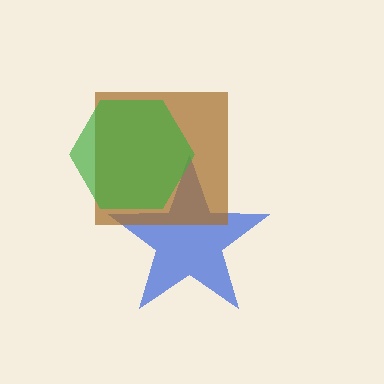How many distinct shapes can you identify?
There are 3 distinct shapes: a blue star, a brown square, a green hexagon.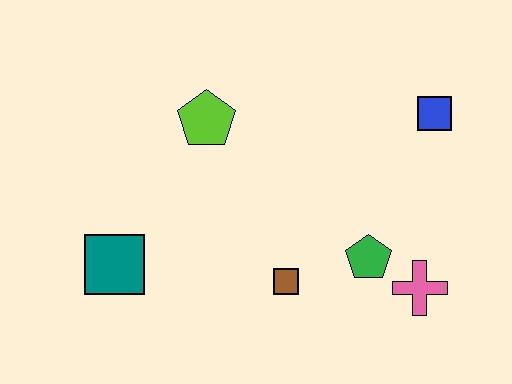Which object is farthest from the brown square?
The blue square is farthest from the brown square.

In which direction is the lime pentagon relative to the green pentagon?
The lime pentagon is to the left of the green pentagon.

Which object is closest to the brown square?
The green pentagon is closest to the brown square.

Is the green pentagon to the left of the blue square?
Yes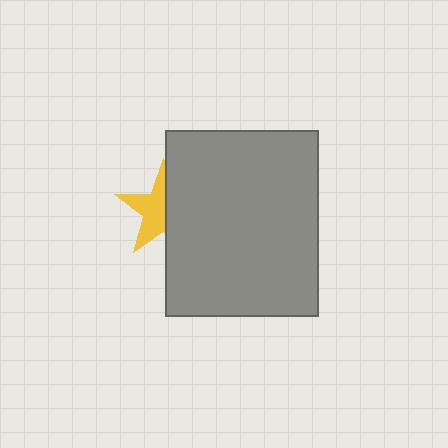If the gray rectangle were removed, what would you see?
You would see the complete yellow star.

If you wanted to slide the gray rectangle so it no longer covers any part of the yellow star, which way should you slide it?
Slide it right — that is the most direct way to separate the two shapes.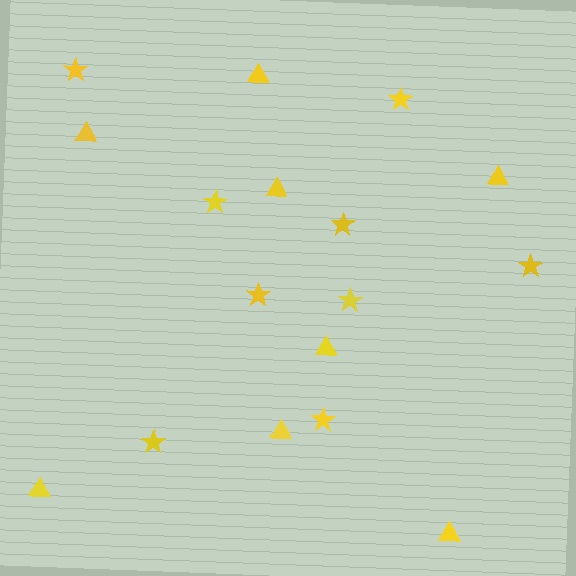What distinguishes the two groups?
There are 2 groups: one group of triangles (8) and one group of stars (9).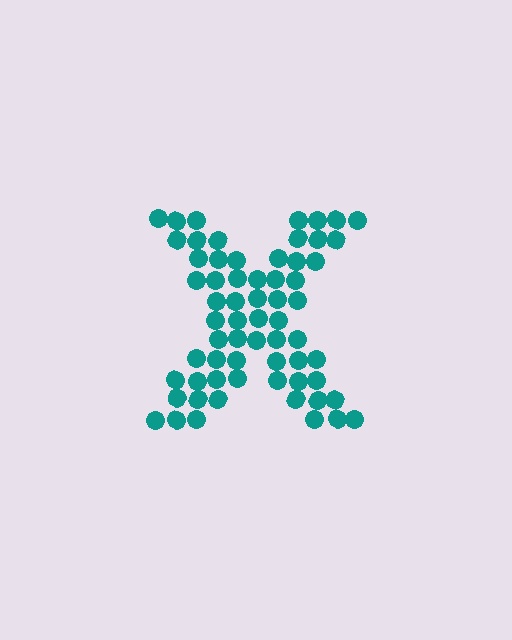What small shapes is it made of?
It is made of small circles.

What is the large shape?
The large shape is the letter X.